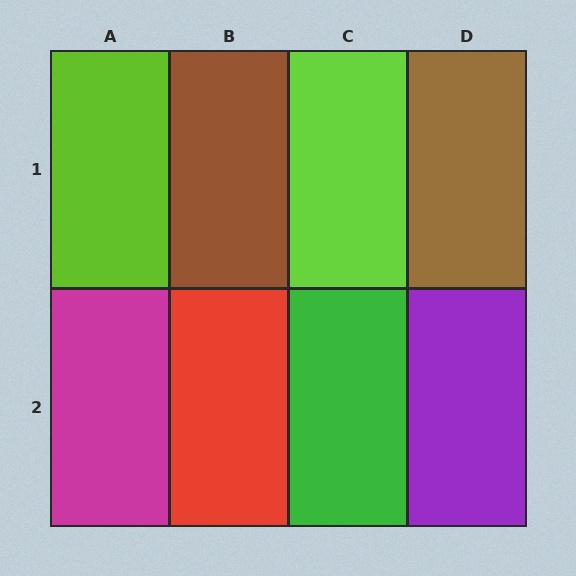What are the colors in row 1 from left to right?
Lime, brown, lime, brown.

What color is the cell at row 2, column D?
Purple.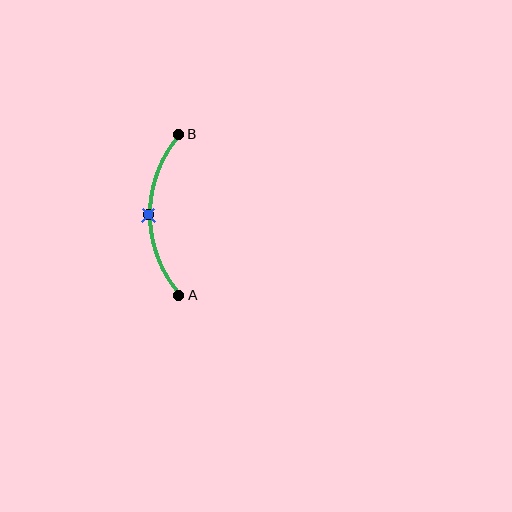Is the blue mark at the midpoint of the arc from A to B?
Yes. The blue mark lies on the arc at equal arc-length from both A and B — it is the arc midpoint.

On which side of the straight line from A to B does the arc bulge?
The arc bulges to the left of the straight line connecting A and B.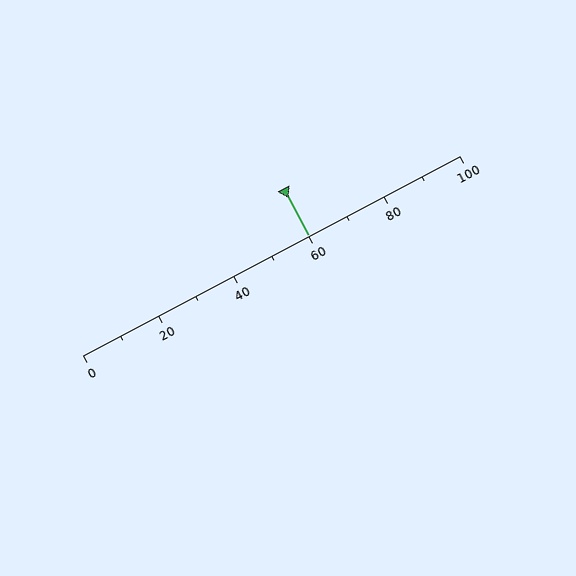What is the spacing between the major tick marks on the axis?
The major ticks are spaced 20 apart.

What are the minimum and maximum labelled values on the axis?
The axis runs from 0 to 100.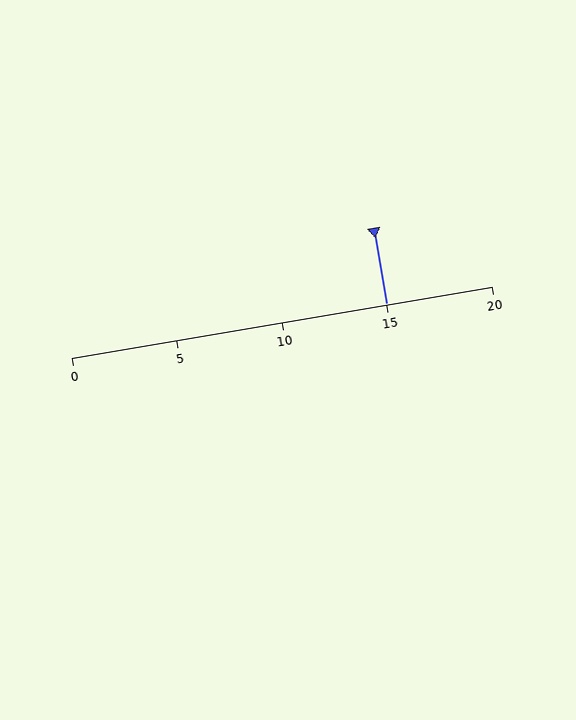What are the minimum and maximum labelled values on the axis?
The axis runs from 0 to 20.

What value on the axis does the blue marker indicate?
The marker indicates approximately 15.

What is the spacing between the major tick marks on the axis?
The major ticks are spaced 5 apart.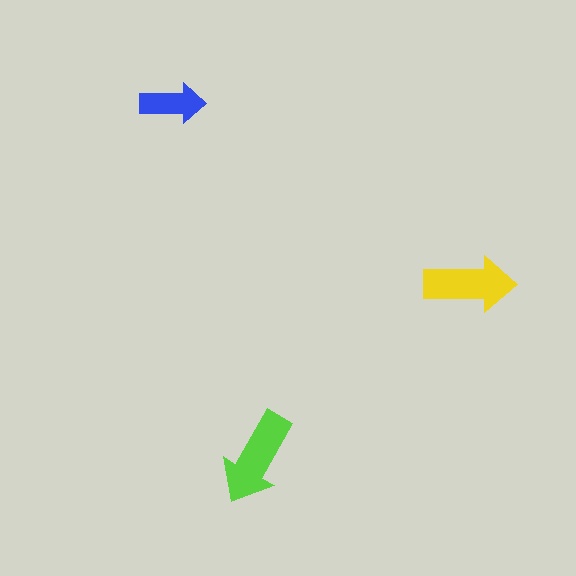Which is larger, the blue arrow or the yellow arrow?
The yellow one.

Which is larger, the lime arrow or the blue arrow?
The lime one.